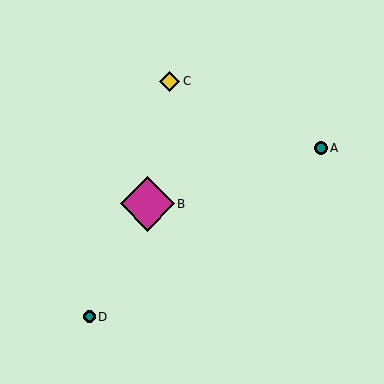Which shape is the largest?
The magenta diamond (labeled B) is the largest.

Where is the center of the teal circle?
The center of the teal circle is at (89, 317).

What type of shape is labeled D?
Shape D is a teal circle.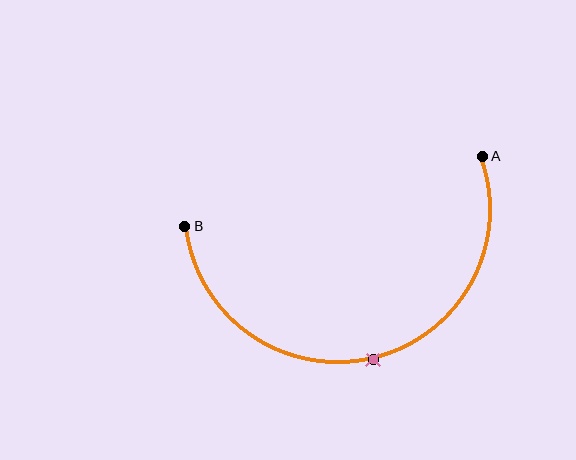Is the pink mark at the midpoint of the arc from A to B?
Yes. The pink mark lies on the arc at equal arc-length from both A and B — it is the arc midpoint.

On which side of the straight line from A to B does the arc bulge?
The arc bulges below the straight line connecting A and B.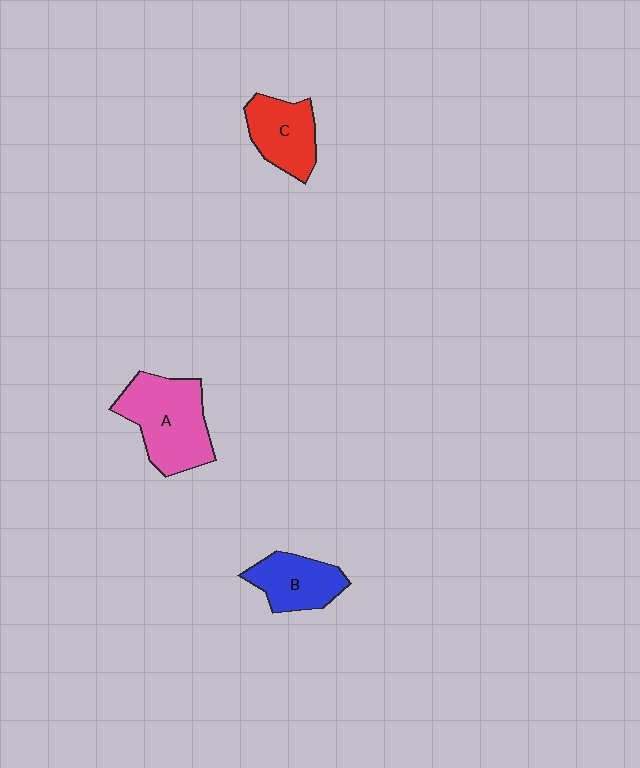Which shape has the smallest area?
Shape B (blue).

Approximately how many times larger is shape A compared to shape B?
Approximately 1.6 times.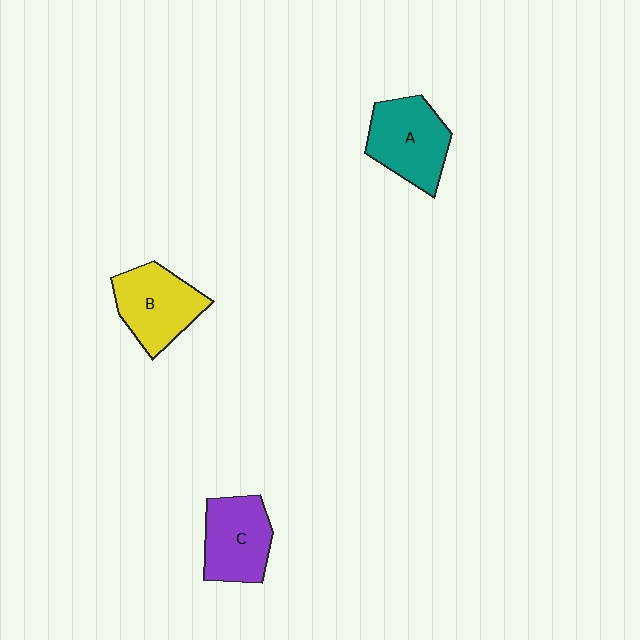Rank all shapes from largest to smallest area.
From largest to smallest: A (teal), B (yellow), C (purple).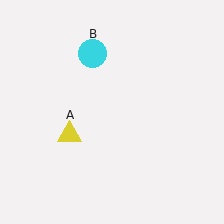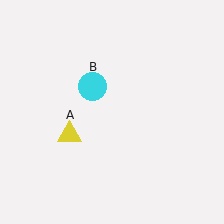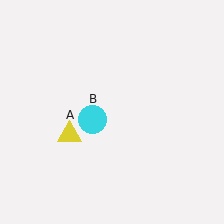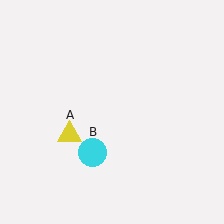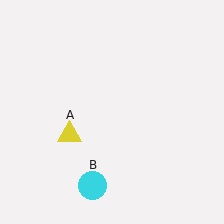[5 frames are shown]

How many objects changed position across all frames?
1 object changed position: cyan circle (object B).